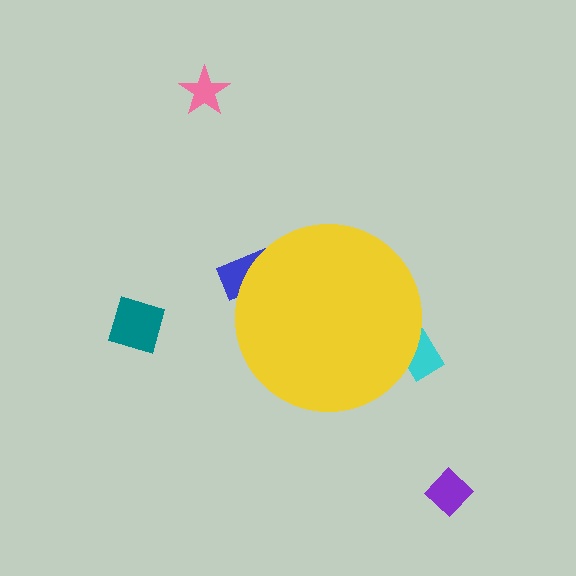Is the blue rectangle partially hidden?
Yes, the blue rectangle is partially hidden behind the yellow circle.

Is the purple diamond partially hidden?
No, the purple diamond is fully visible.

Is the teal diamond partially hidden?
No, the teal diamond is fully visible.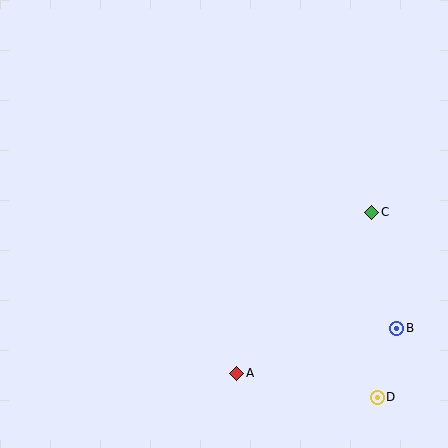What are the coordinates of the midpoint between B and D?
The midpoint between B and D is at (387, 363).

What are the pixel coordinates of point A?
Point A is at (237, 373).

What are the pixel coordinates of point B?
Point B is at (397, 328).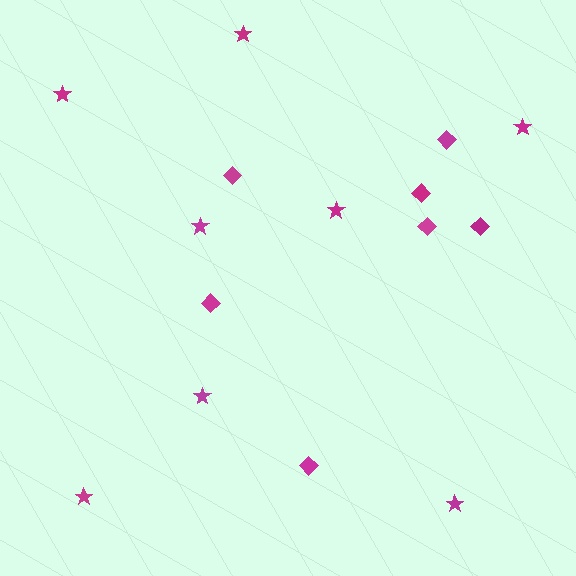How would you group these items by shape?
There are 2 groups: one group of diamonds (7) and one group of stars (8).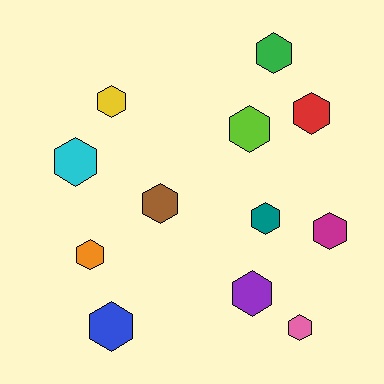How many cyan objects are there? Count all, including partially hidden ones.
There is 1 cyan object.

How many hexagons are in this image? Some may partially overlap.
There are 12 hexagons.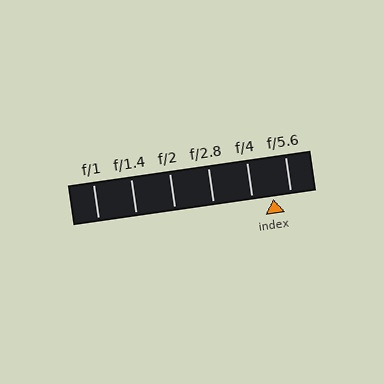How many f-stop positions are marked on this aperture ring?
There are 6 f-stop positions marked.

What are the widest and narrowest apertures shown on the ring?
The widest aperture shown is f/1 and the narrowest is f/5.6.